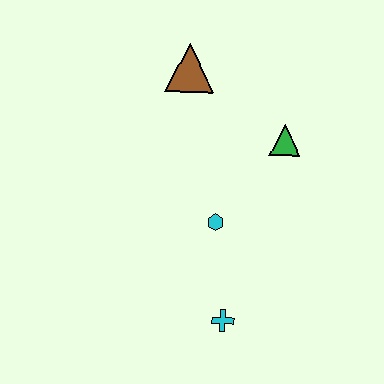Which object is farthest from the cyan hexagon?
The brown triangle is farthest from the cyan hexagon.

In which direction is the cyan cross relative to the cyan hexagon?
The cyan cross is below the cyan hexagon.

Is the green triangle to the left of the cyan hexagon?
No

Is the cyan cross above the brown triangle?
No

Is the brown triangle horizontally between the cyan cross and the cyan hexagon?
No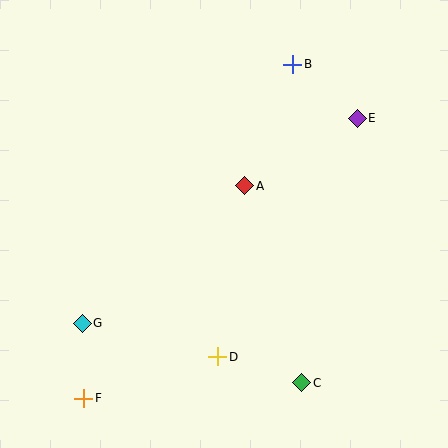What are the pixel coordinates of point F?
Point F is at (84, 398).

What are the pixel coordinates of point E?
Point E is at (357, 119).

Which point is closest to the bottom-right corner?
Point C is closest to the bottom-right corner.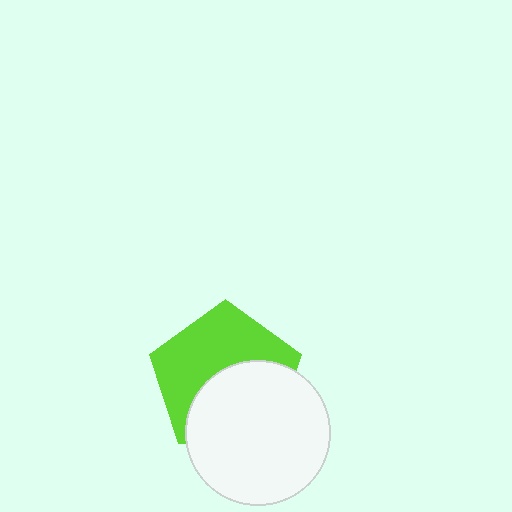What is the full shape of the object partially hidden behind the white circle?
The partially hidden object is a lime pentagon.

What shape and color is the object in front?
The object in front is a white circle.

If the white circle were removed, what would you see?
You would see the complete lime pentagon.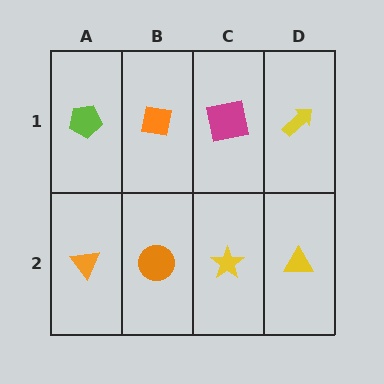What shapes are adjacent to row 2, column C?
A magenta square (row 1, column C), an orange circle (row 2, column B), a yellow triangle (row 2, column D).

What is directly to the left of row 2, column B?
An orange triangle.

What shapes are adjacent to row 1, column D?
A yellow triangle (row 2, column D), a magenta square (row 1, column C).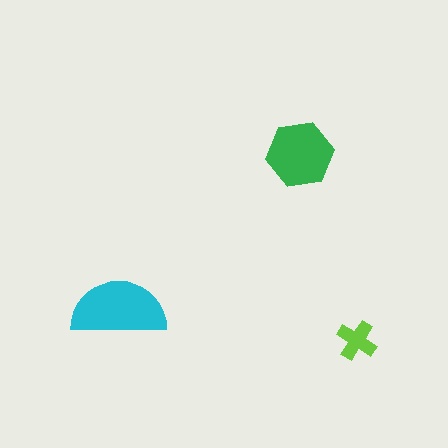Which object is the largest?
The cyan semicircle.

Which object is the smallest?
The lime cross.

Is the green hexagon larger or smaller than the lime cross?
Larger.